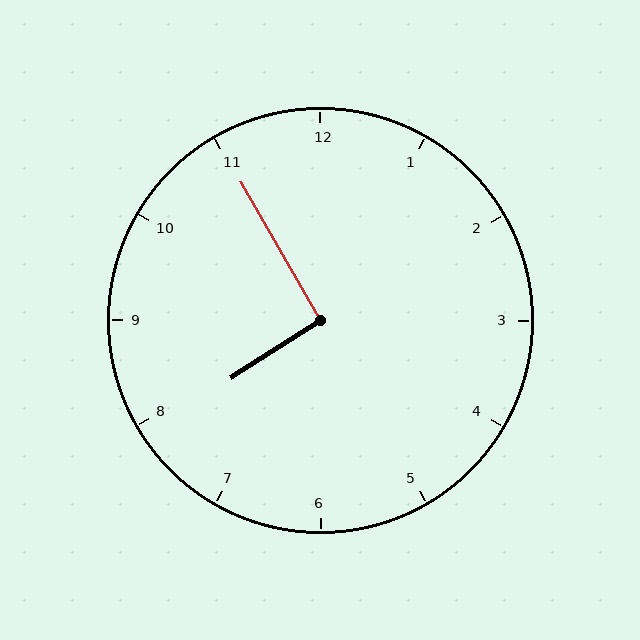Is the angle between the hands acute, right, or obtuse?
It is right.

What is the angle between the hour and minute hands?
Approximately 92 degrees.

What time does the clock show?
7:55.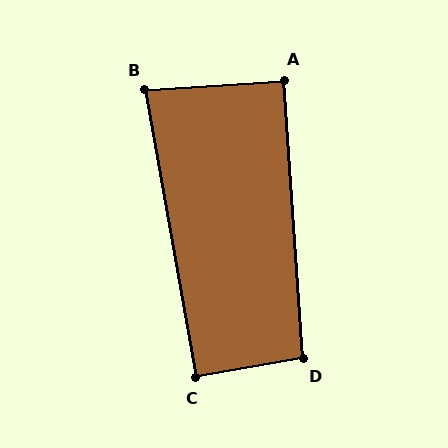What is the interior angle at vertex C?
Approximately 90 degrees (approximately right).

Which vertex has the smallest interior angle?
B, at approximately 84 degrees.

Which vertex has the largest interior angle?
D, at approximately 96 degrees.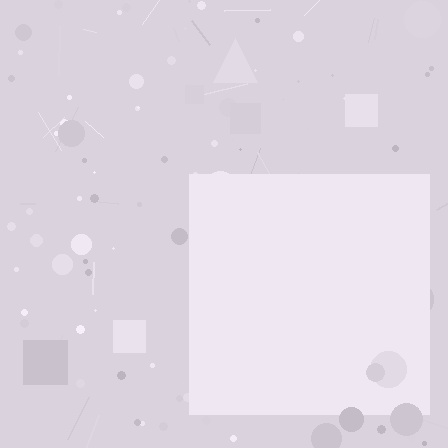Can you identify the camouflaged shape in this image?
The camouflaged shape is a square.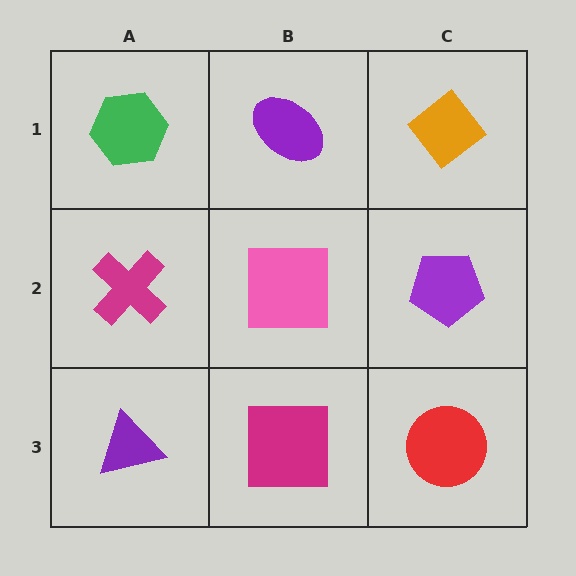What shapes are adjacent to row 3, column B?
A pink square (row 2, column B), a purple triangle (row 3, column A), a red circle (row 3, column C).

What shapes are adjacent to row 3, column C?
A purple pentagon (row 2, column C), a magenta square (row 3, column B).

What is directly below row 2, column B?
A magenta square.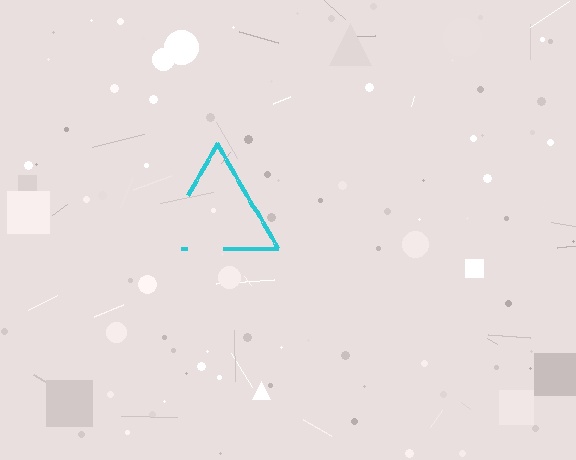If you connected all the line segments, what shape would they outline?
They would outline a triangle.